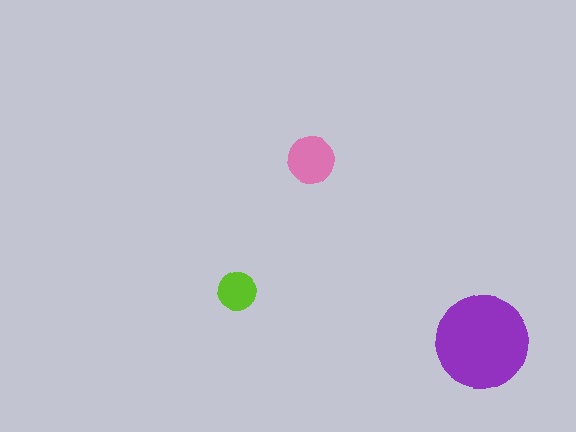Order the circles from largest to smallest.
the purple one, the pink one, the lime one.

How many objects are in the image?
There are 3 objects in the image.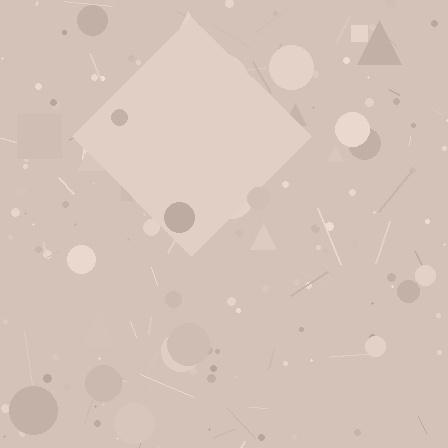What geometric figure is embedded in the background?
A diamond is embedded in the background.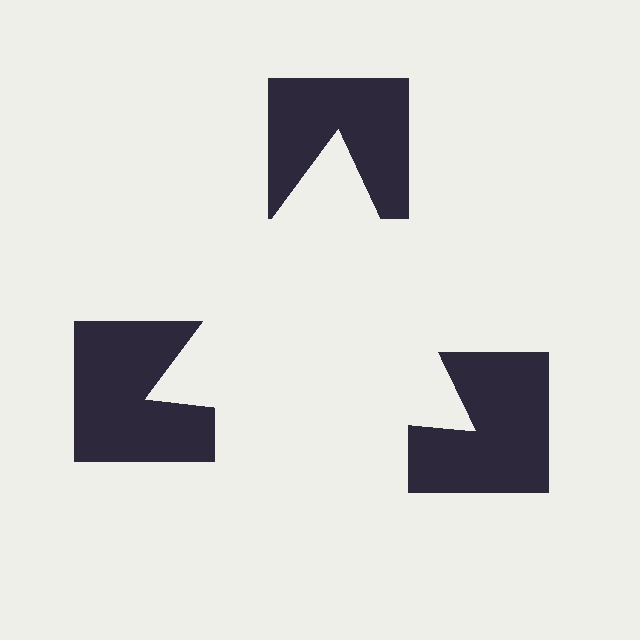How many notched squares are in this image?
There are 3 — one at each vertex of the illusory triangle.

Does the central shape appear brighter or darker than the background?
It typically appears slightly brighter than the background, even though no actual brightness change is drawn.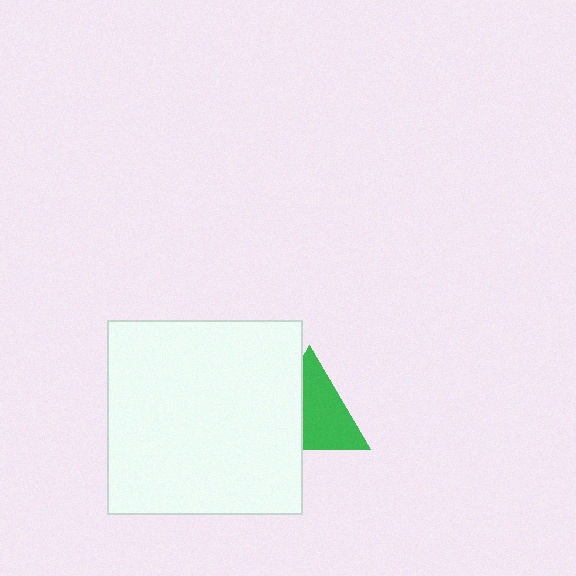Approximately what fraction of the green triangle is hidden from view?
Roughly 40% of the green triangle is hidden behind the white rectangle.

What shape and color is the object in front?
The object in front is a white rectangle.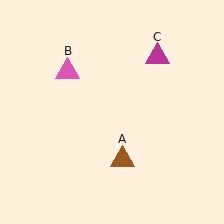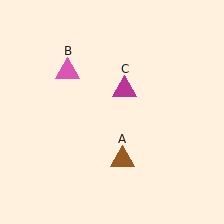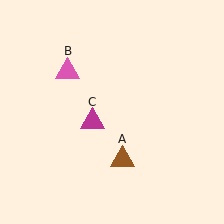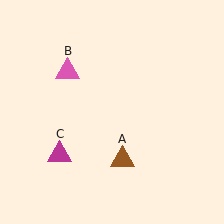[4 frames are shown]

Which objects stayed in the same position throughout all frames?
Brown triangle (object A) and pink triangle (object B) remained stationary.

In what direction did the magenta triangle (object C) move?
The magenta triangle (object C) moved down and to the left.